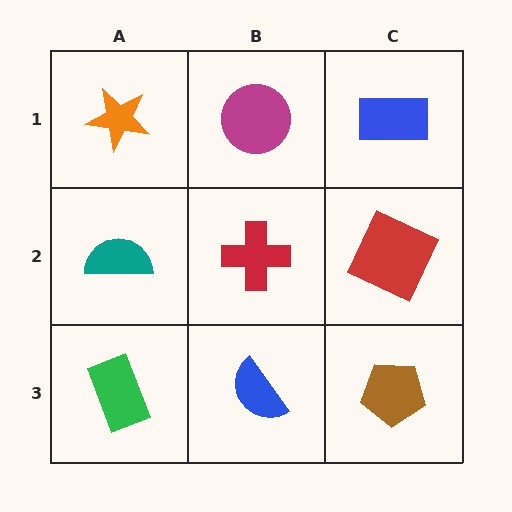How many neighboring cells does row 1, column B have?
3.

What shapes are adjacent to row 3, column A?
A teal semicircle (row 2, column A), a blue semicircle (row 3, column B).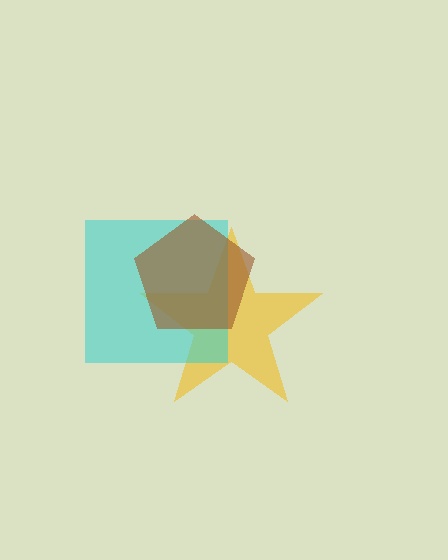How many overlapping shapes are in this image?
There are 3 overlapping shapes in the image.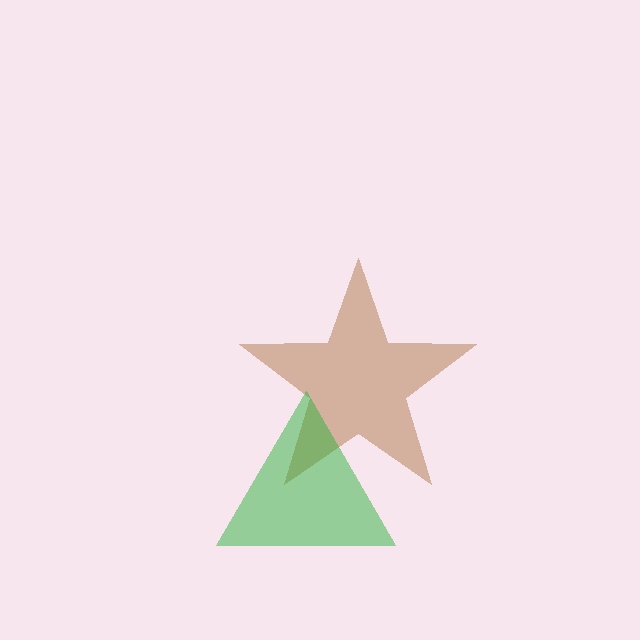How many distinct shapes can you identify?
There are 2 distinct shapes: a brown star, a green triangle.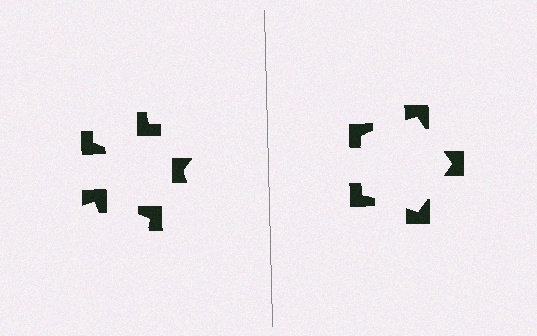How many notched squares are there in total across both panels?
10 — 5 on each side.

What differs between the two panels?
The notched squares are positioned identically on both sides; only the wedge orientations differ. On the right they align to a pentagon; on the left they are misaligned.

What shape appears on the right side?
An illusory pentagon.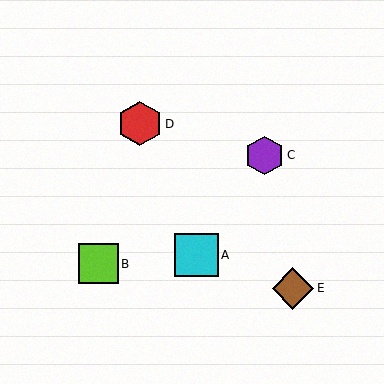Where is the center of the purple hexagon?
The center of the purple hexagon is at (264, 155).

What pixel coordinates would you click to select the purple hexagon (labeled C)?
Click at (264, 155) to select the purple hexagon C.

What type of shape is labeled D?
Shape D is a red hexagon.